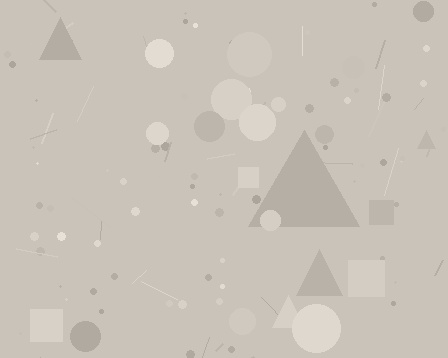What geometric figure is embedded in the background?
A triangle is embedded in the background.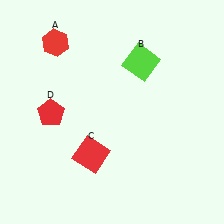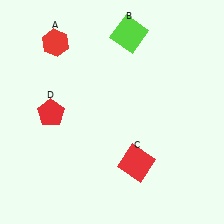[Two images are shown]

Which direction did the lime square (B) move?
The lime square (B) moved up.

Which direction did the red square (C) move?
The red square (C) moved right.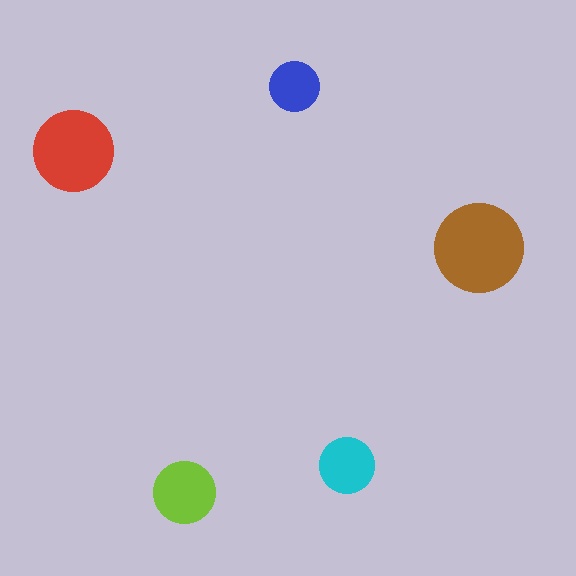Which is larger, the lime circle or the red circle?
The red one.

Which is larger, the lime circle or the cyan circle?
The lime one.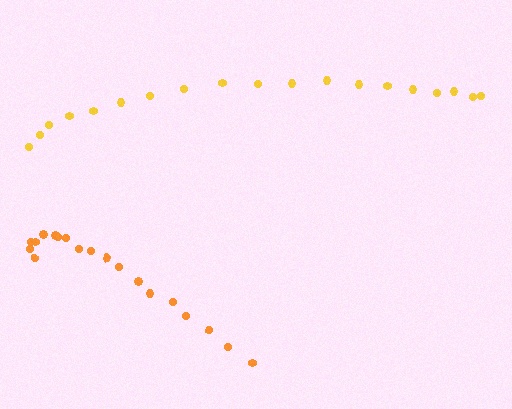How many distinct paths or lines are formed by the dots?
There are 2 distinct paths.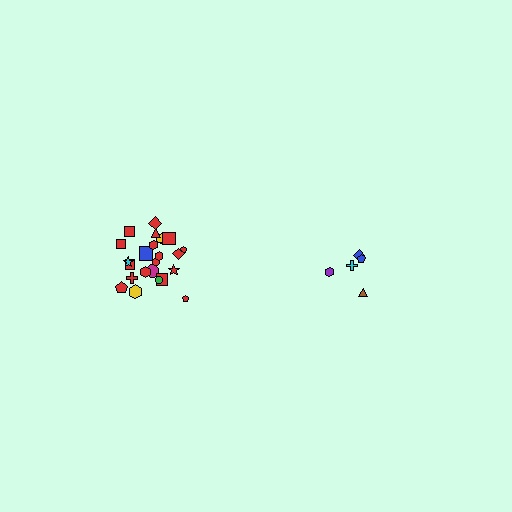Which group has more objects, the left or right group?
The left group.